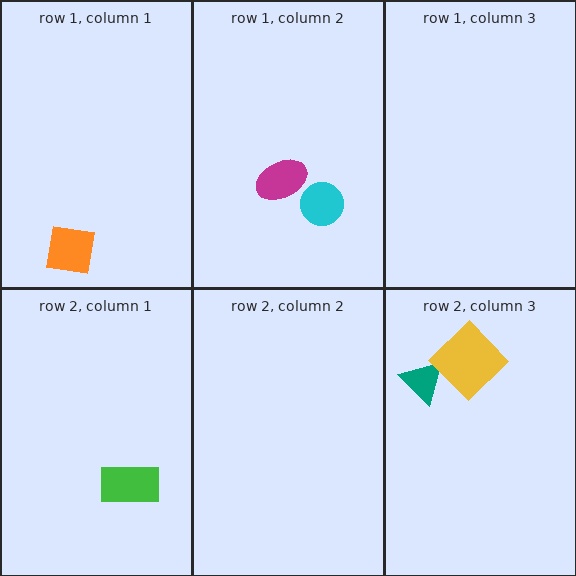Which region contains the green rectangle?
The row 2, column 1 region.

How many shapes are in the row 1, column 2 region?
2.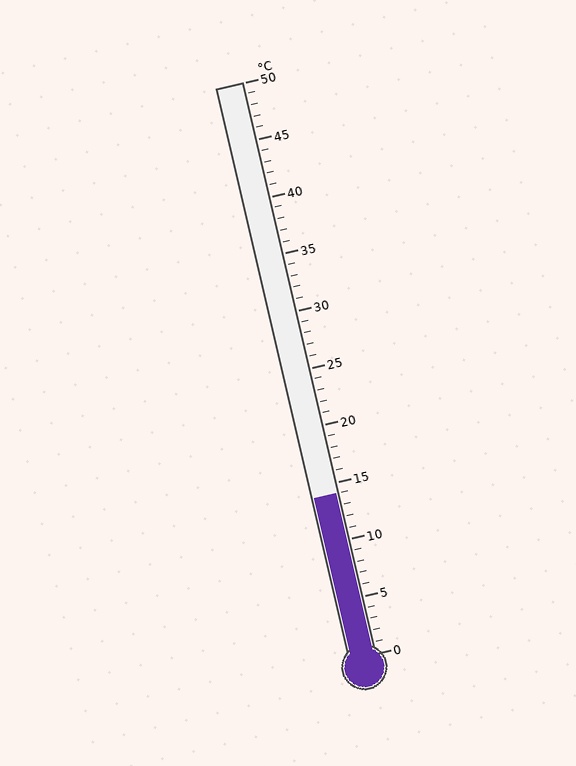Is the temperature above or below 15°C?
The temperature is below 15°C.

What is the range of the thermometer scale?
The thermometer scale ranges from 0°C to 50°C.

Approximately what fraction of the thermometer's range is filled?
The thermometer is filled to approximately 30% of its range.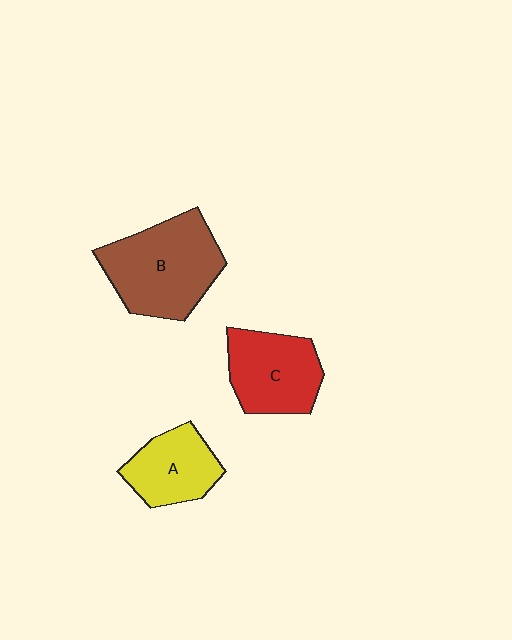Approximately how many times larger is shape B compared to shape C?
Approximately 1.4 times.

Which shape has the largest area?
Shape B (brown).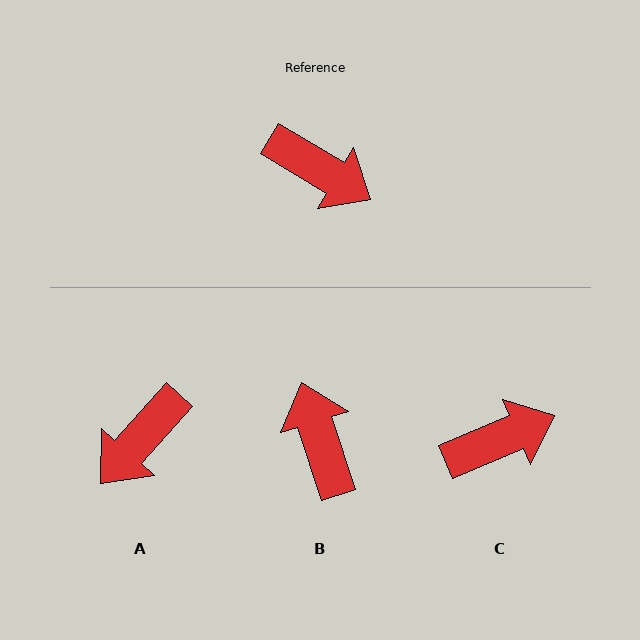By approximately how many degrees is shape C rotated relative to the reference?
Approximately 54 degrees counter-clockwise.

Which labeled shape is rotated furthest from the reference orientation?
B, about 139 degrees away.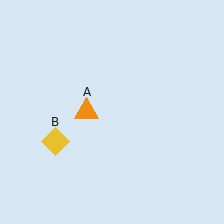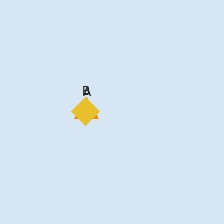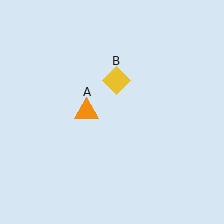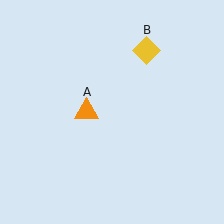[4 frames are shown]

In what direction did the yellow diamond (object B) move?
The yellow diamond (object B) moved up and to the right.